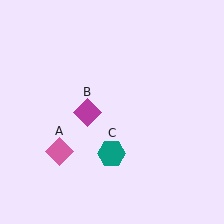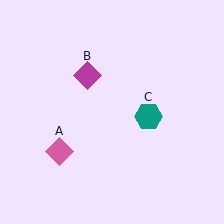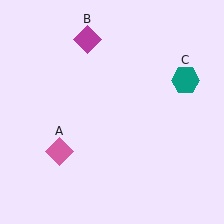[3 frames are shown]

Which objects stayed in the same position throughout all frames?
Pink diamond (object A) remained stationary.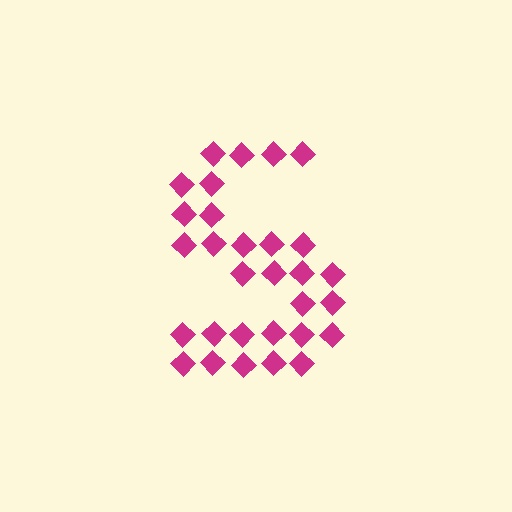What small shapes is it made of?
It is made of small diamonds.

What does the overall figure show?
The overall figure shows the letter S.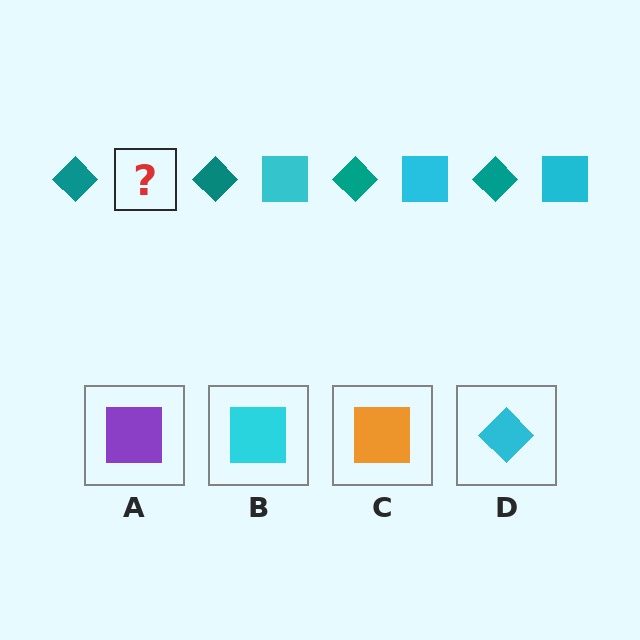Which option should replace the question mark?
Option B.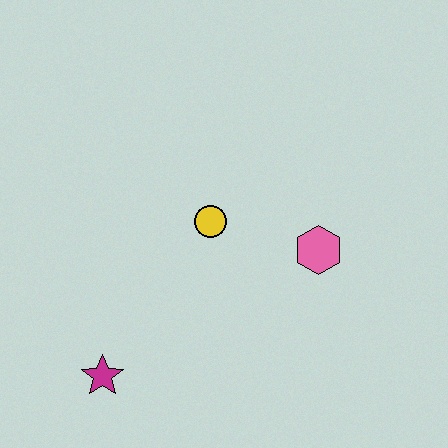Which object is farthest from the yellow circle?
The magenta star is farthest from the yellow circle.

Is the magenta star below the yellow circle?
Yes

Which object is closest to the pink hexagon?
The yellow circle is closest to the pink hexagon.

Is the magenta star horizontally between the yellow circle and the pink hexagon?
No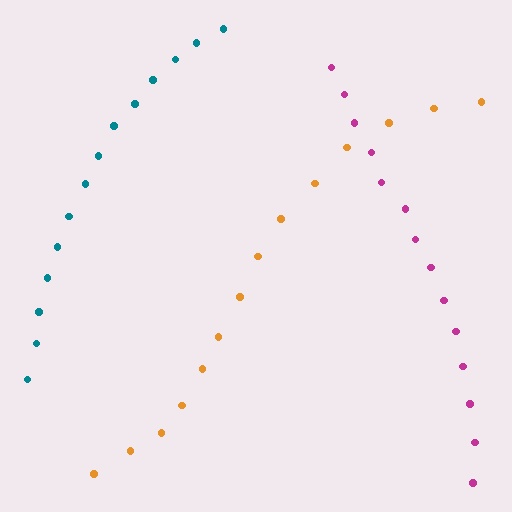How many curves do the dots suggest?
There are 3 distinct paths.